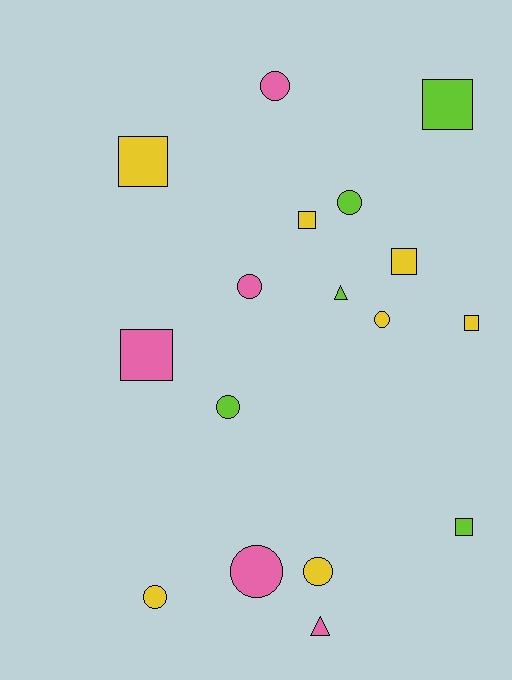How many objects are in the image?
There are 17 objects.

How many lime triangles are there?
There is 1 lime triangle.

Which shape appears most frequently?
Circle, with 8 objects.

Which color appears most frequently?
Yellow, with 7 objects.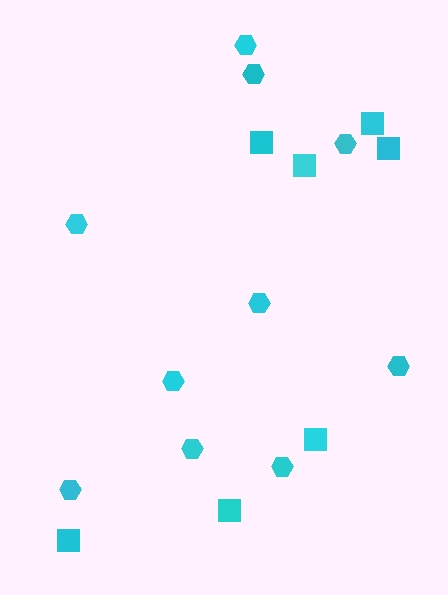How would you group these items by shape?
There are 2 groups: one group of squares (7) and one group of hexagons (10).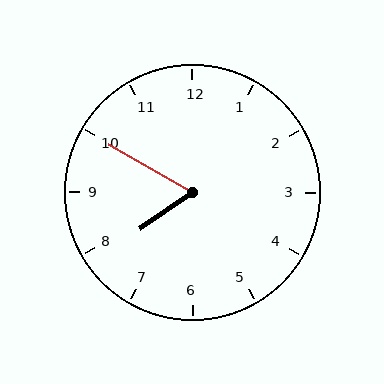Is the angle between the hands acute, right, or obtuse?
It is acute.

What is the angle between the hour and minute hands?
Approximately 65 degrees.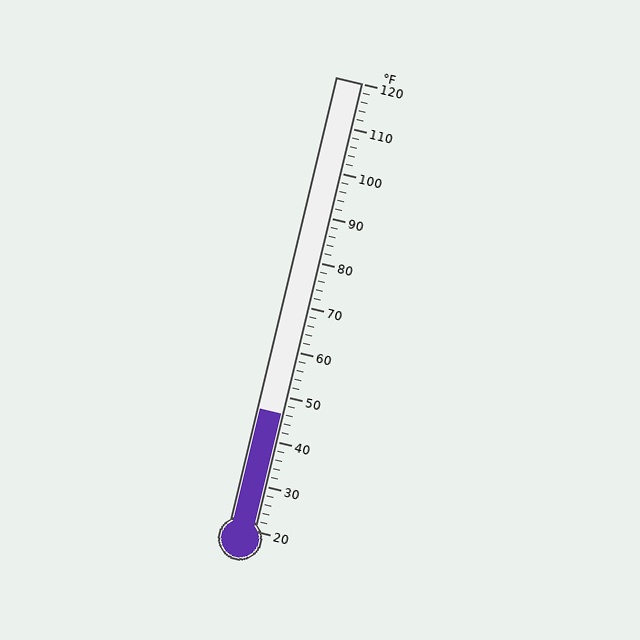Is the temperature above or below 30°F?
The temperature is above 30°F.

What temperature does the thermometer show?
The thermometer shows approximately 46°F.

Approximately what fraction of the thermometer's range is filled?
The thermometer is filled to approximately 25% of its range.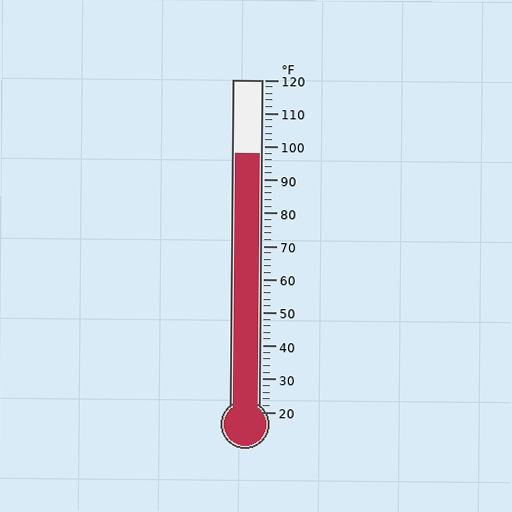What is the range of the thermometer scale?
The thermometer scale ranges from 20°F to 120°F.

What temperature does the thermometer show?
The thermometer shows approximately 98°F.